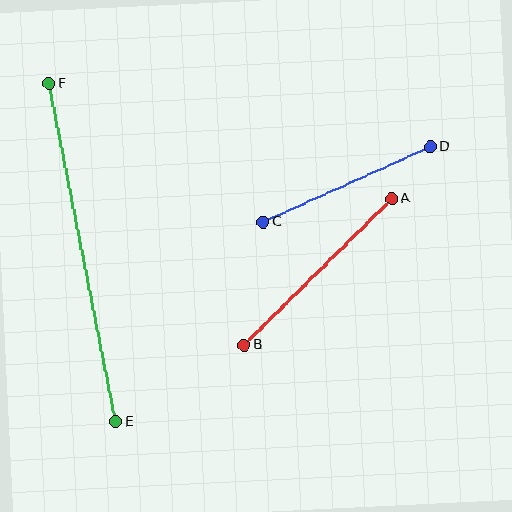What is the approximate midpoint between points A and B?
The midpoint is at approximately (318, 272) pixels.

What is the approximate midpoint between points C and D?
The midpoint is at approximately (346, 184) pixels.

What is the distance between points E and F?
The distance is approximately 345 pixels.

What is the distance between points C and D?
The distance is approximately 183 pixels.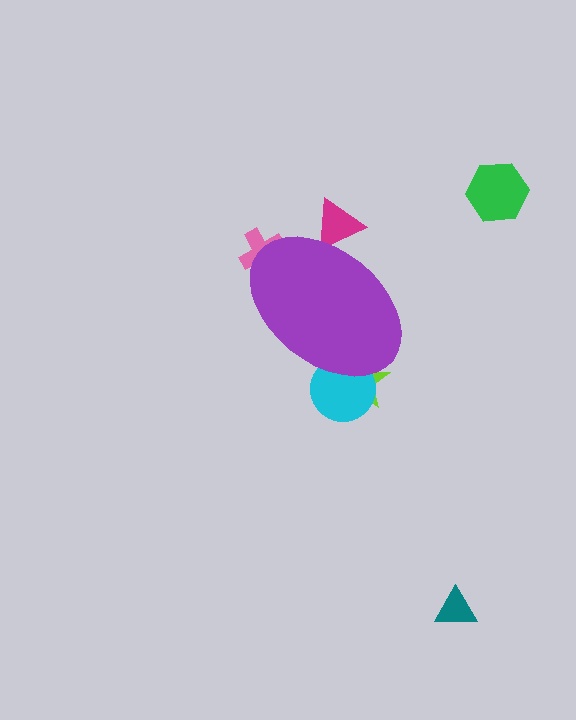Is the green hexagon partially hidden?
No, the green hexagon is fully visible.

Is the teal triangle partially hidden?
No, the teal triangle is fully visible.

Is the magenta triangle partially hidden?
Yes, the magenta triangle is partially hidden behind the purple ellipse.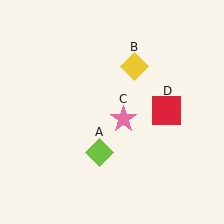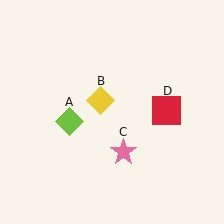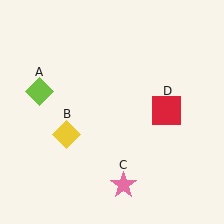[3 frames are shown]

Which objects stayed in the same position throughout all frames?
Red square (object D) remained stationary.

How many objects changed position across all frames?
3 objects changed position: lime diamond (object A), yellow diamond (object B), pink star (object C).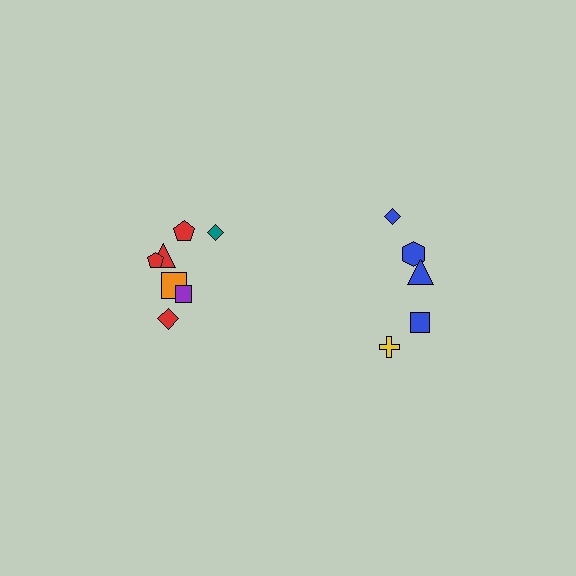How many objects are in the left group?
There are 7 objects.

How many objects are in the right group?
There are 5 objects.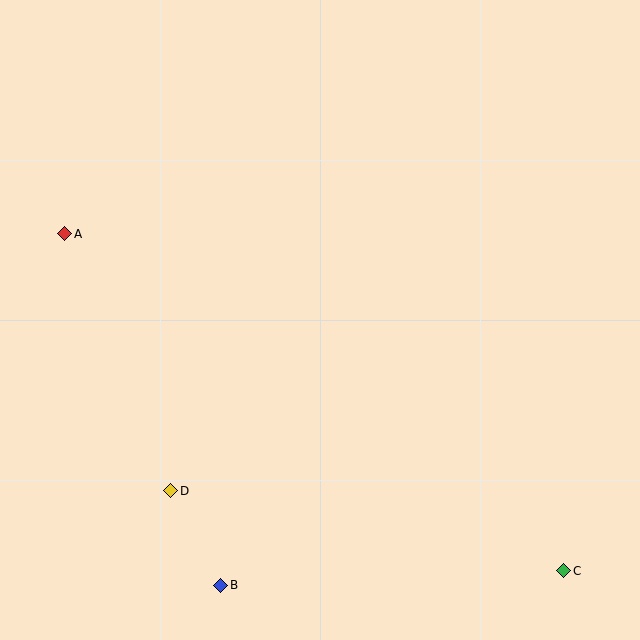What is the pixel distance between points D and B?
The distance between D and B is 107 pixels.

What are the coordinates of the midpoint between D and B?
The midpoint between D and B is at (196, 538).